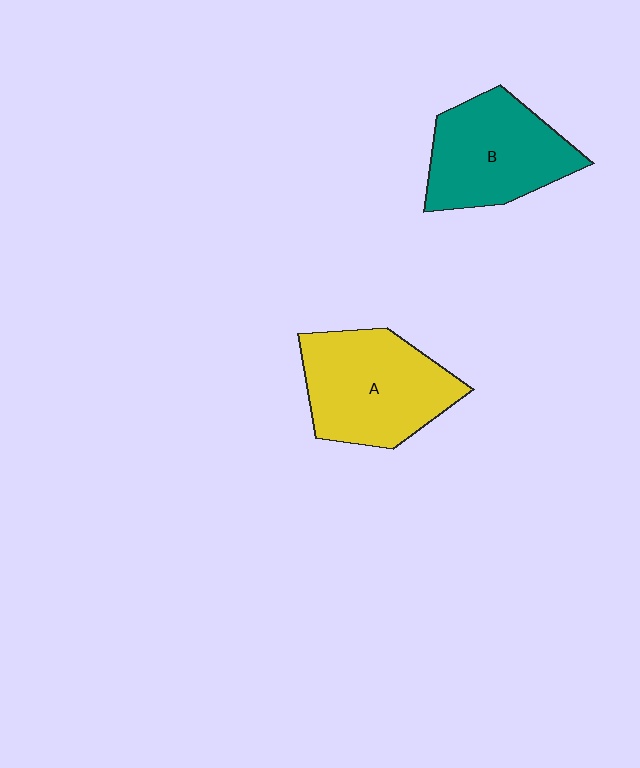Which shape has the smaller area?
Shape B (teal).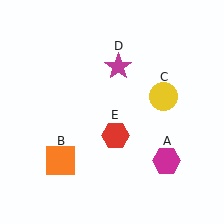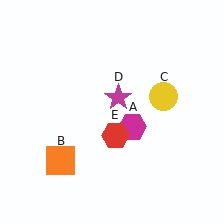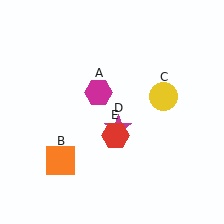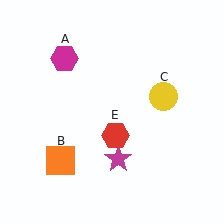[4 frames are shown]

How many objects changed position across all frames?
2 objects changed position: magenta hexagon (object A), magenta star (object D).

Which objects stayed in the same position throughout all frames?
Orange square (object B) and yellow circle (object C) and red hexagon (object E) remained stationary.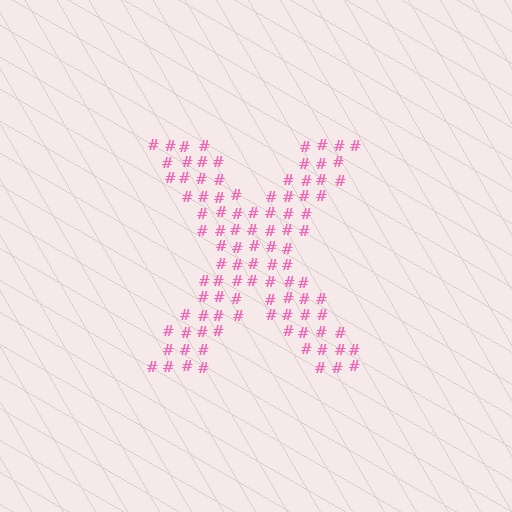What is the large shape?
The large shape is the letter X.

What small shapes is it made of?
It is made of small hash symbols.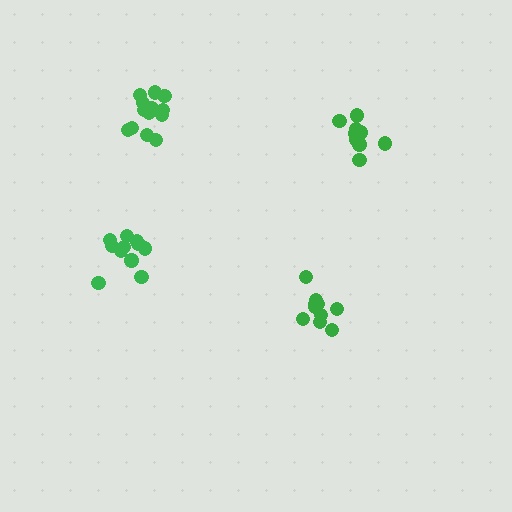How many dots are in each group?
Group 1: 9 dots, Group 2: 10 dots, Group 3: 11 dots, Group 4: 13 dots (43 total).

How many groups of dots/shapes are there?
There are 4 groups.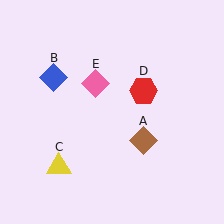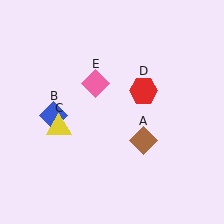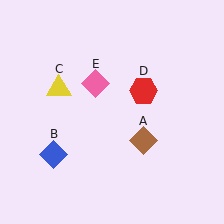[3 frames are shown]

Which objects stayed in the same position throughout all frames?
Brown diamond (object A) and red hexagon (object D) and pink diamond (object E) remained stationary.